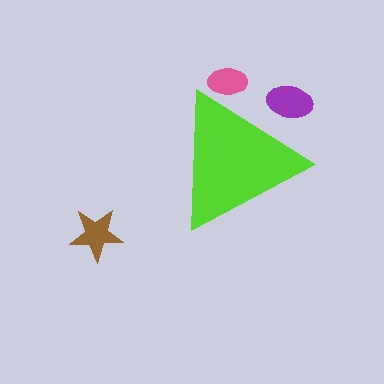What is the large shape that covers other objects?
A lime triangle.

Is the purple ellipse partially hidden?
Yes, the purple ellipse is partially hidden behind the lime triangle.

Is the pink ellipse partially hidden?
Yes, the pink ellipse is partially hidden behind the lime triangle.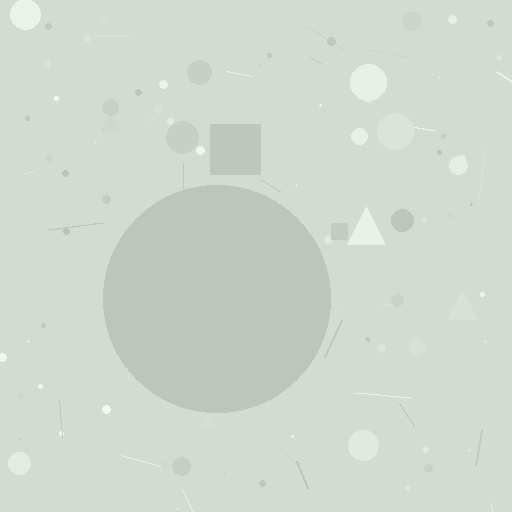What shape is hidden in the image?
A circle is hidden in the image.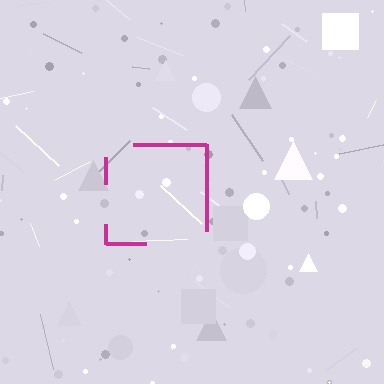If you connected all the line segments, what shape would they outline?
They would outline a square.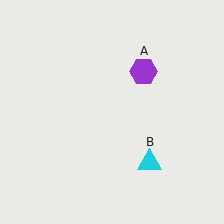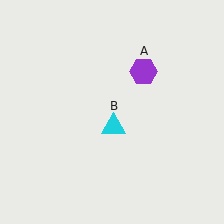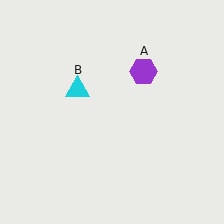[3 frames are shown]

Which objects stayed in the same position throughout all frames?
Purple hexagon (object A) remained stationary.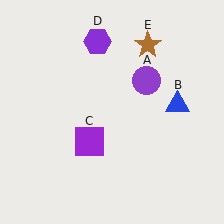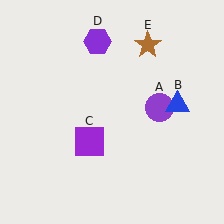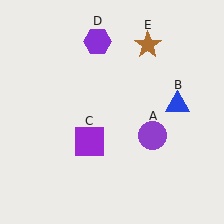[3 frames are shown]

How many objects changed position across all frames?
1 object changed position: purple circle (object A).